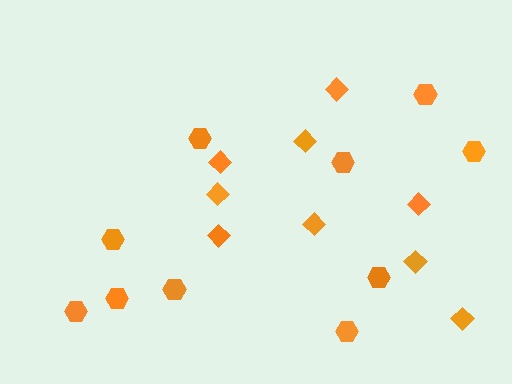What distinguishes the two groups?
There are 2 groups: one group of diamonds (9) and one group of hexagons (10).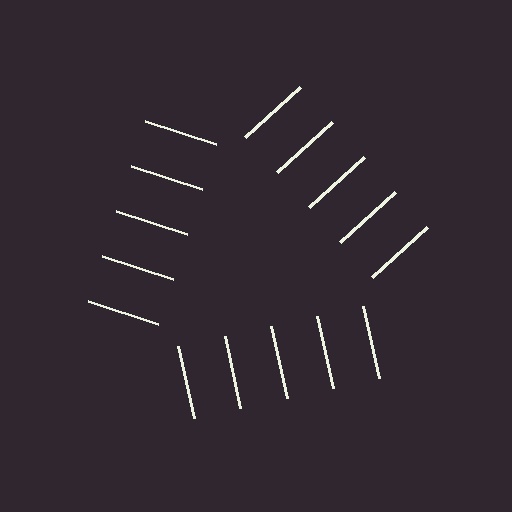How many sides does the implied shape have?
3 sides — the line-ends trace a triangle.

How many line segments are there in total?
15 — 5 along each of the 3 edges.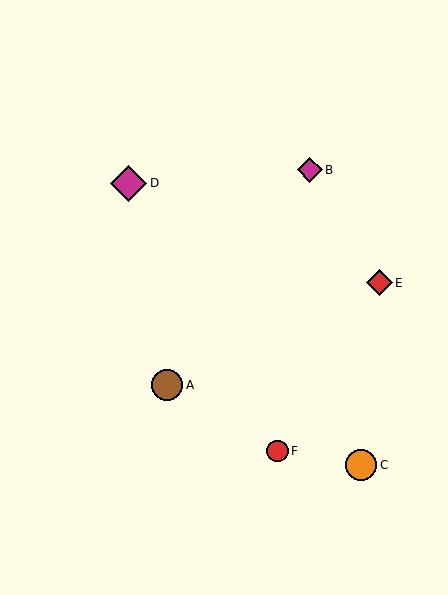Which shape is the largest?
The magenta diamond (labeled D) is the largest.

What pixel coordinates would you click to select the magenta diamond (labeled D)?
Click at (129, 183) to select the magenta diamond D.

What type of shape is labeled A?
Shape A is a brown circle.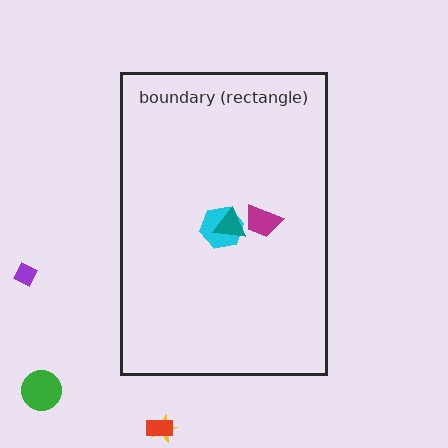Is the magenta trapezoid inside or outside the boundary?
Inside.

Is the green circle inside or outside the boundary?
Outside.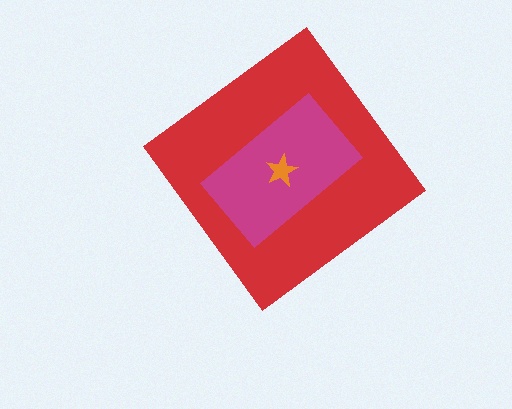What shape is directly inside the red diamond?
The magenta rectangle.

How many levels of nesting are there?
3.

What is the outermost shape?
The red diamond.